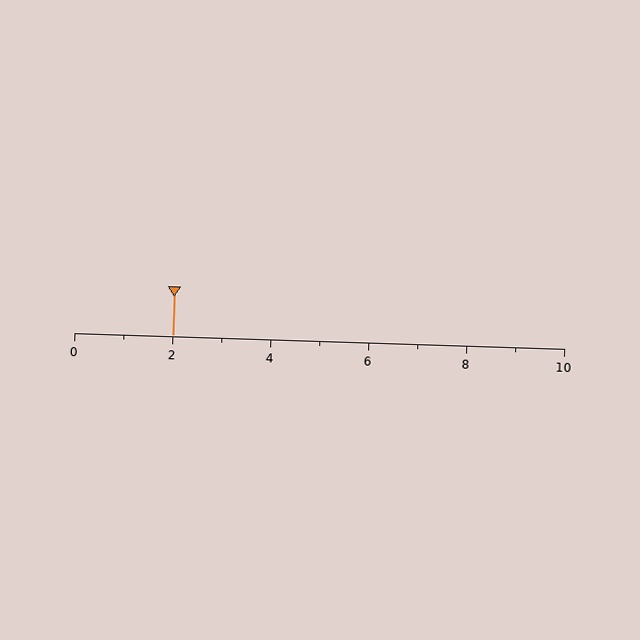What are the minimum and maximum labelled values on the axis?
The axis runs from 0 to 10.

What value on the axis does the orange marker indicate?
The marker indicates approximately 2.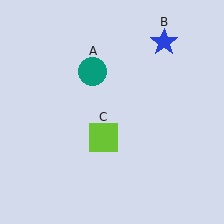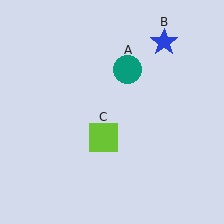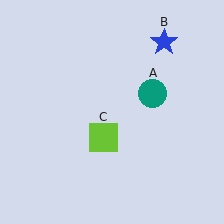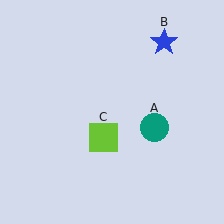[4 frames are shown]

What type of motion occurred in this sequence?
The teal circle (object A) rotated clockwise around the center of the scene.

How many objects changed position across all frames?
1 object changed position: teal circle (object A).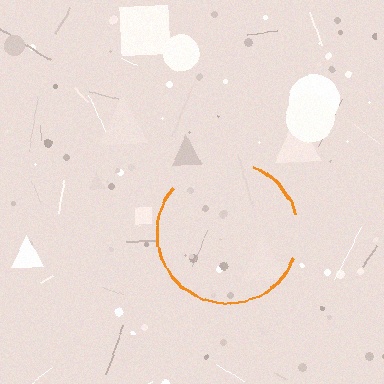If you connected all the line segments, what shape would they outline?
They would outline a circle.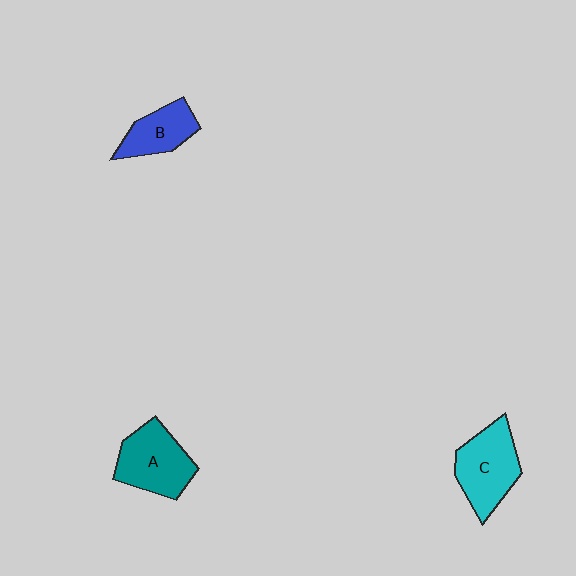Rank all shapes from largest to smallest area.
From largest to smallest: C (cyan), A (teal), B (blue).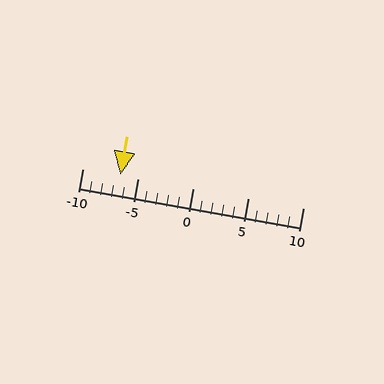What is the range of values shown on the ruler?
The ruler shows values from -10 to 10.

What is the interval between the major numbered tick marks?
The major tick marks are spaced 5 units apart.